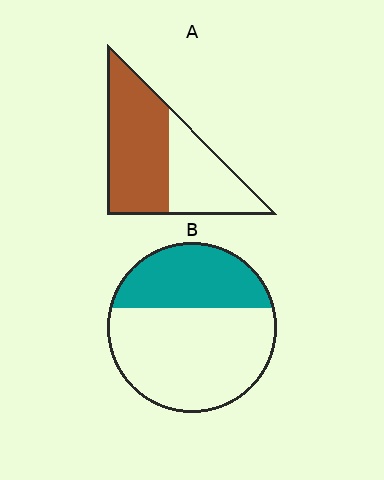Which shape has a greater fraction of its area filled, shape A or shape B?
Shape A.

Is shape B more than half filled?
No.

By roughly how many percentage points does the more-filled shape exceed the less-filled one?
By roughly 25 percentage points (A over B).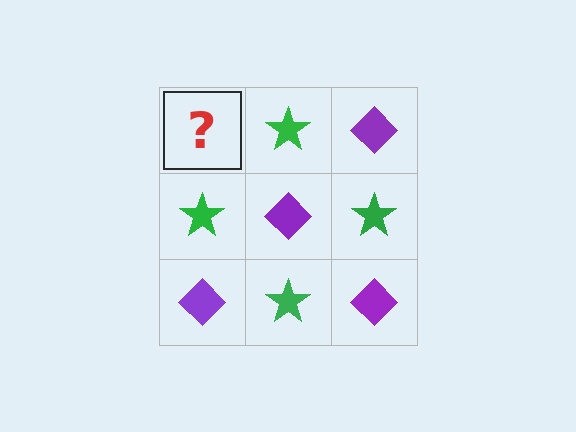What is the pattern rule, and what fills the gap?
The rule is that it alternates purple diamond and green star in a checkerboard pattern. The gap should be filled with a purple diamond.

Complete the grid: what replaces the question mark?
The question mark should be replaced with a purple diamond.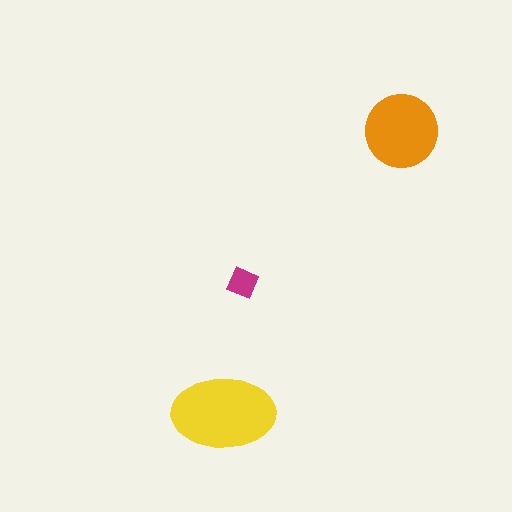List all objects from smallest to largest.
The magenta diamond, the orange circle, the yellow ellipse.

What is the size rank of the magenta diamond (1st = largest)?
3rd.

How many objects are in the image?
There are 3 objects in the image.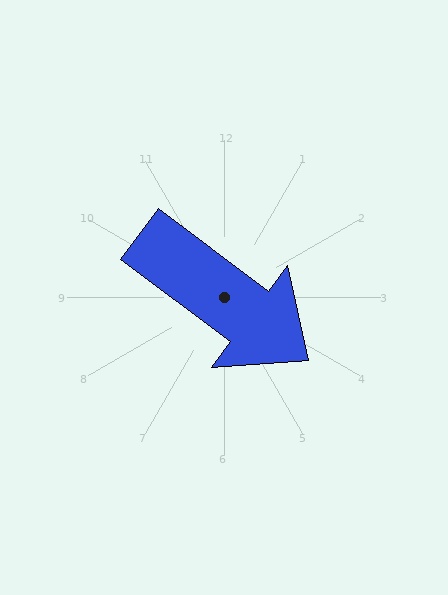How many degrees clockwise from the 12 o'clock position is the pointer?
Approximately 127 degrees.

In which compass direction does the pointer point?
Southeast.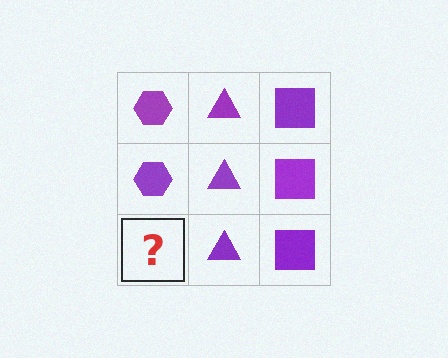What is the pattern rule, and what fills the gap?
The rule is that each column has a consistent shape. The gap should be filled with a purple hexagon.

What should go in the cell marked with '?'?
The missing cell should contain a purple hexagon.